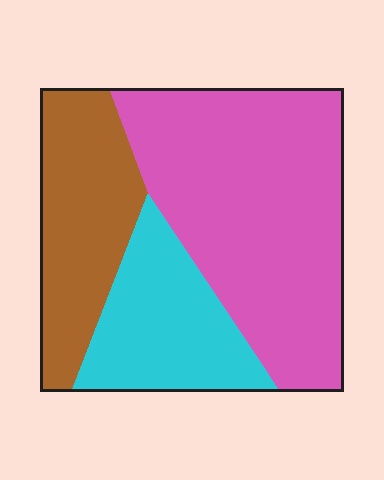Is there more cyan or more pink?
Pink.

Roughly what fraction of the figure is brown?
Brown covers around 25% of the figure.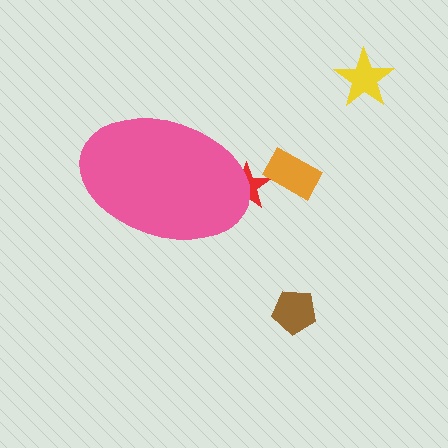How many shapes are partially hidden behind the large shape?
1 shape is partially hidden.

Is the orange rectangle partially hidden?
No, the orange rectangle is fully visible.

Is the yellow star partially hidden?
No, the yellow star is fully visible.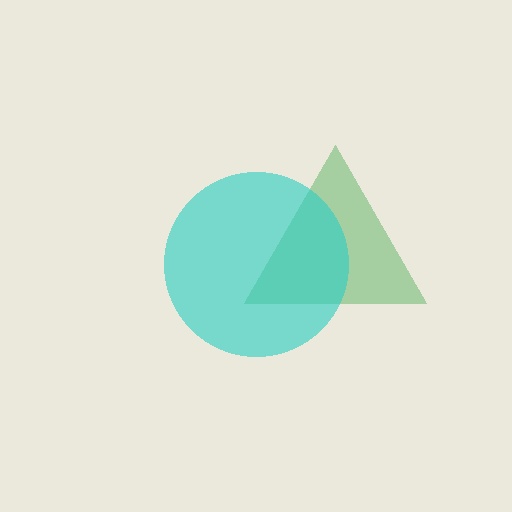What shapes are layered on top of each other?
The layered shapes are: a green triangle, a cyan circle.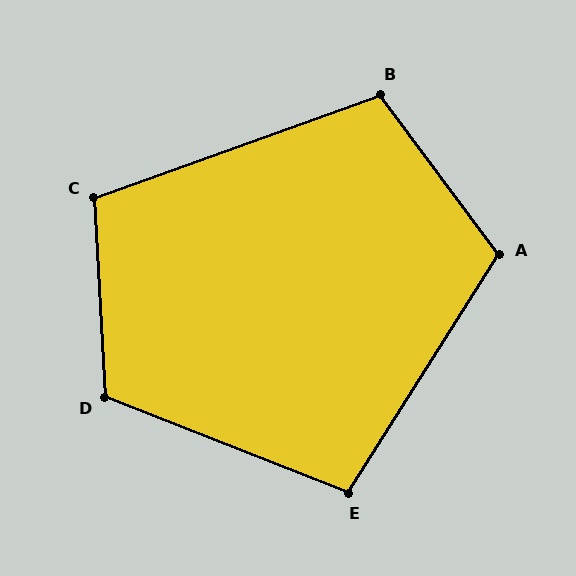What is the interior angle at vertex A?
Approximately 111 degrees (obtuse).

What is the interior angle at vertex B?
Approximately 107 degrees (obtuse).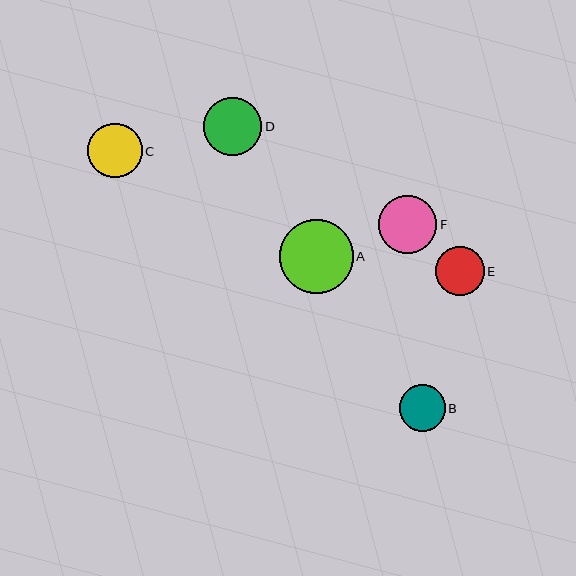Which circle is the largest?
Circle A is the largest with a size of approximately 74 pixels.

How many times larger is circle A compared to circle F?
Circle A is approximately 1.3 times the size of circle F.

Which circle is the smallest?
Circle B is the smallest with a size of approximately 46 pixels.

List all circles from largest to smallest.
From largest to smallest: A, F, D, C, E, B.